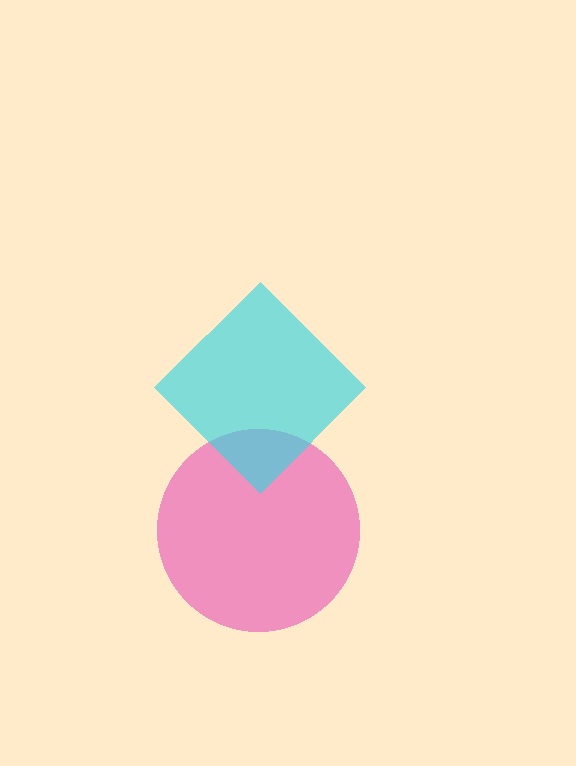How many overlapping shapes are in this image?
There are 2 overlapping shapes in the image.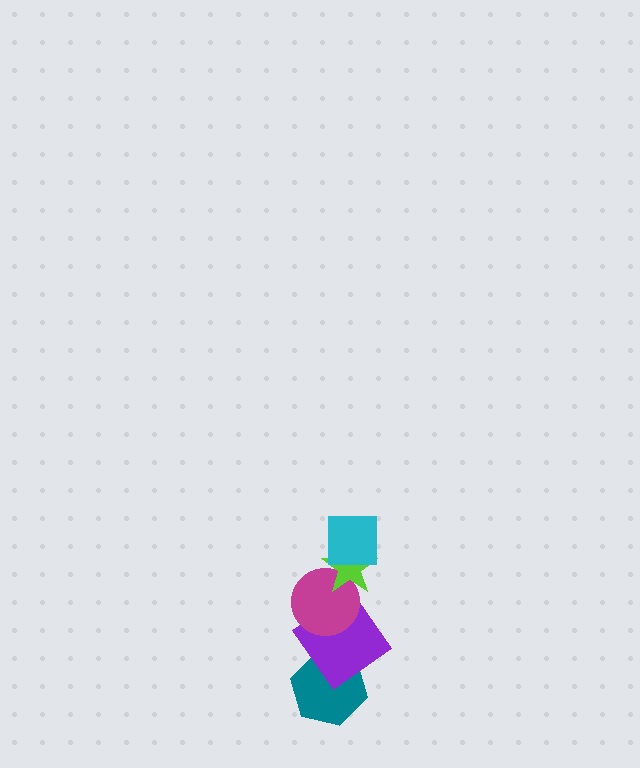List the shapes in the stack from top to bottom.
From top to bottom: the cyan square, the lime star, the magenta circle, the purple diamond, the teal hexagon.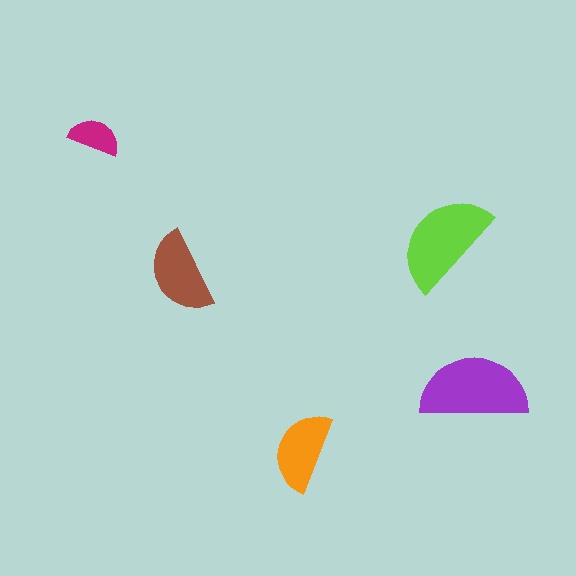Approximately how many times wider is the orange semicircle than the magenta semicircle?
About 1.5 times wider.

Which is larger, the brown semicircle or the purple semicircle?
The purple one.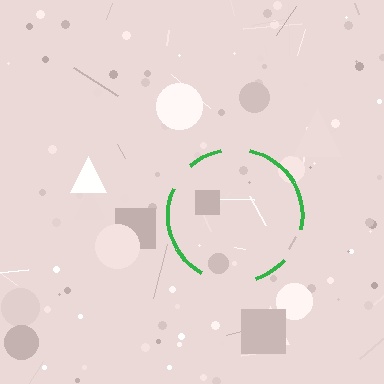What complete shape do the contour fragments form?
The contour fragments form a circle.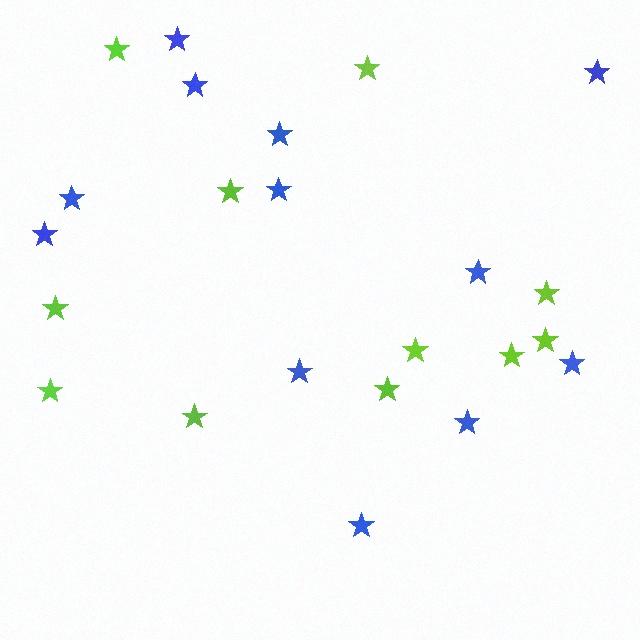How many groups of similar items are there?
There are 2 groups: one group of lime stars (11) and one group of blue stars (12).